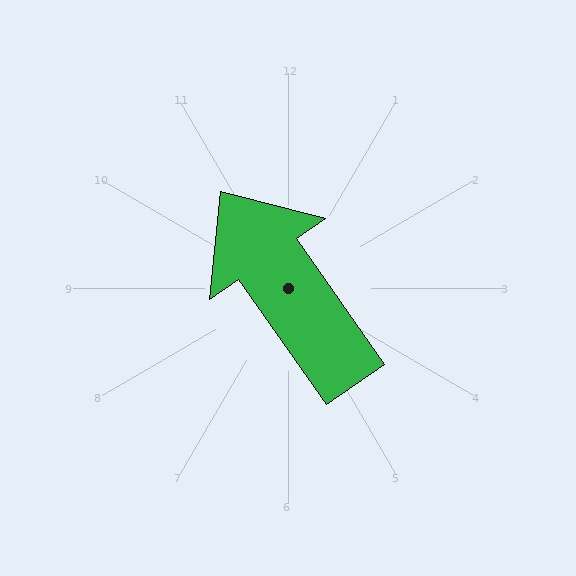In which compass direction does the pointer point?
Northwest.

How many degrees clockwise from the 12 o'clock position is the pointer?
Approximately 325 degrees.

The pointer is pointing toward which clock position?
Roughly 11 o'clock.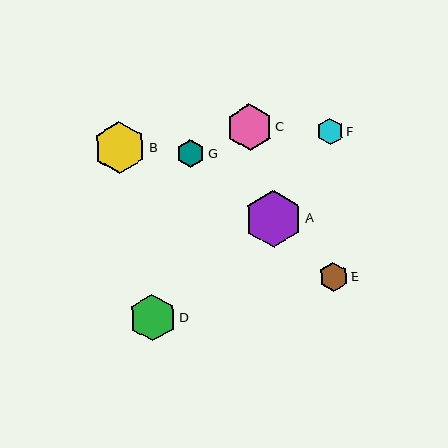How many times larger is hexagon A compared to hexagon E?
Hexagon A is approximately 2.0 times the size of hexagon E.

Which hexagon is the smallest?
Hexagon F is the smallest with a size of approximately 26 pixels.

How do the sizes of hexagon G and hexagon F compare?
Hexagon G and hexagon F are approximately the same size.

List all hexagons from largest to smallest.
From largest to smallest: A, B, D, C, E, G, F.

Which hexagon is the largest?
Hexagon A is the largest with a size of approximately 57 pixels.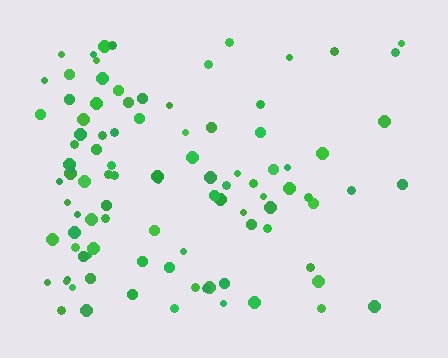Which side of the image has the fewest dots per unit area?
The right.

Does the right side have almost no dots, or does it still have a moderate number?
Still a moderate number, just noticeably fewer than the left.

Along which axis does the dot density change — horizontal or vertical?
Horizontal.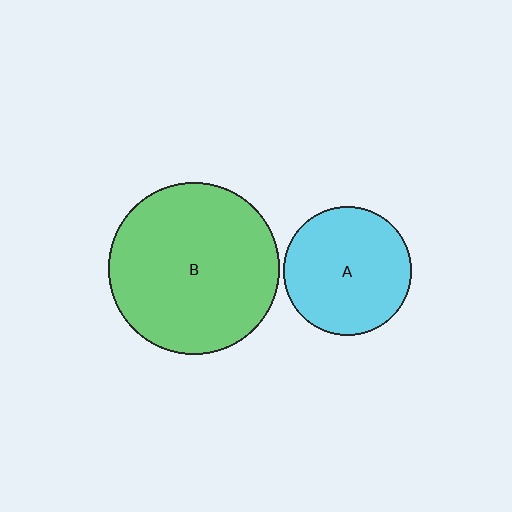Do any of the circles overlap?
No, none of the circles overlap.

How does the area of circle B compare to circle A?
Approximately 1.8 times.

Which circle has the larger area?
Circle B (green).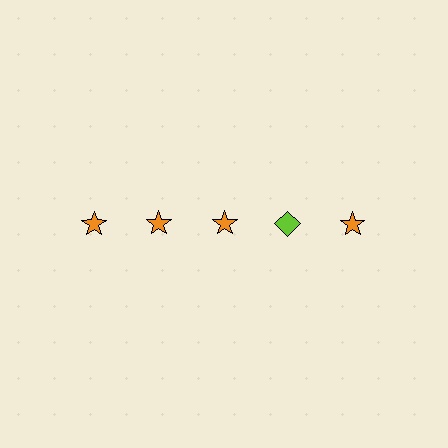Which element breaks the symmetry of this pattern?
The lime diamond in the top row, second from right column breaks the symmetry. All other shapes are orange stars.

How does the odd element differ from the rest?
It differs in both color (lime instead of orange) and shape (diamond instead of star).